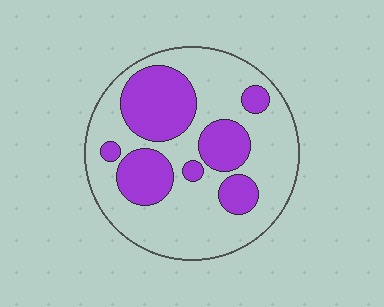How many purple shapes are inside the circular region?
7.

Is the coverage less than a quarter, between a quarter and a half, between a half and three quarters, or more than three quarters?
Between a quarter and a half.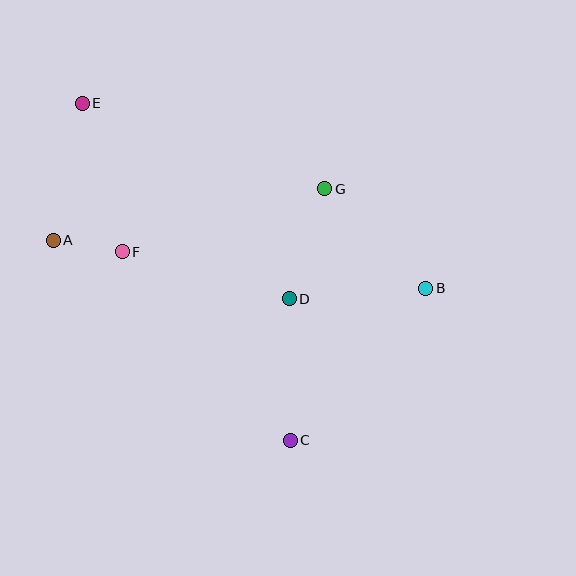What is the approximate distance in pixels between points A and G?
The distance between A and G is approximately 277 pixels.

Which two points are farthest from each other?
Points C and E are farthest from each other.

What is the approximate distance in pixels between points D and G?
The distance between D and G is approximately 115 pixels.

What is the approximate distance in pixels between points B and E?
The distance between B and E is approximately 390 pixels.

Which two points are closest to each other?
Points A and F are closest to each other.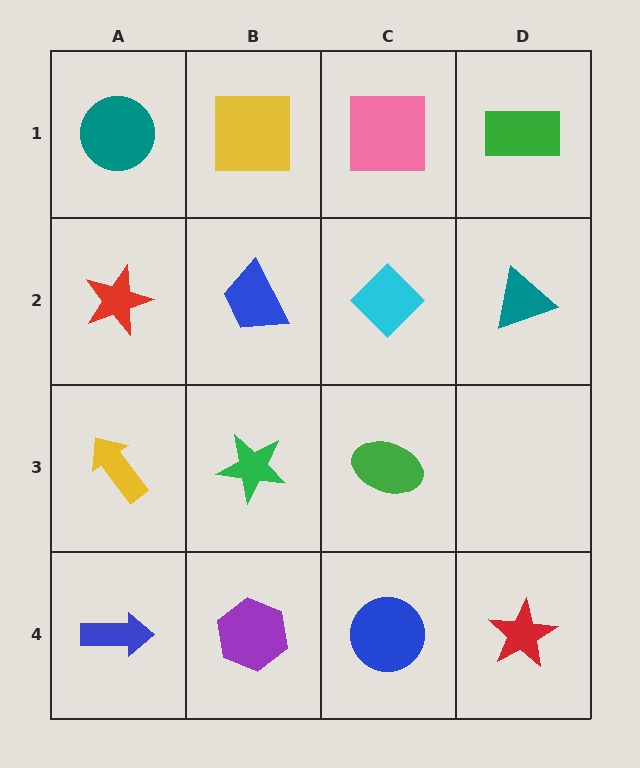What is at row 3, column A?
A yellow arrow.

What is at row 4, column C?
A blue circle.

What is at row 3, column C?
A green ellipse.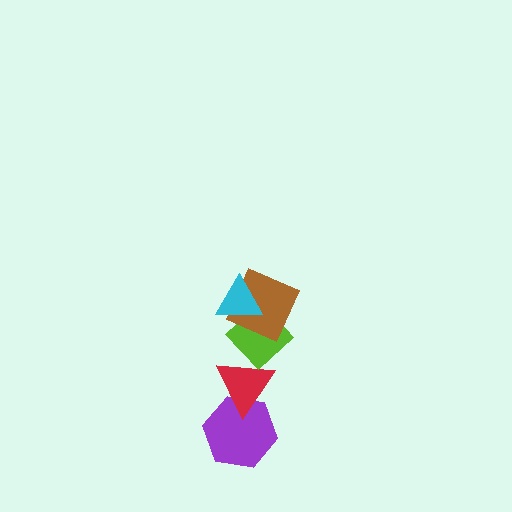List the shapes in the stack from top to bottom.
From top to bottom: the cyan triangle, the brown square, the lime diamond, the red triangle, the purple hexagon.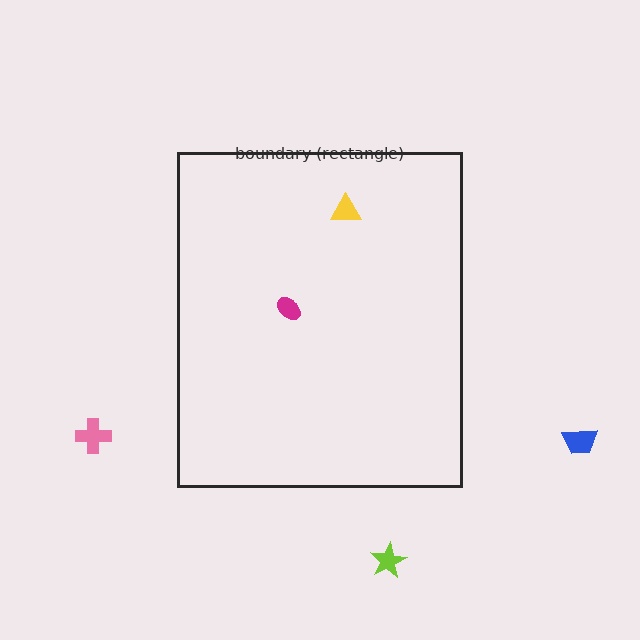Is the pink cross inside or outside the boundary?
Outside.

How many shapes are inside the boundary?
2 inside, 3 outside.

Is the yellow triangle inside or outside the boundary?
Inside.